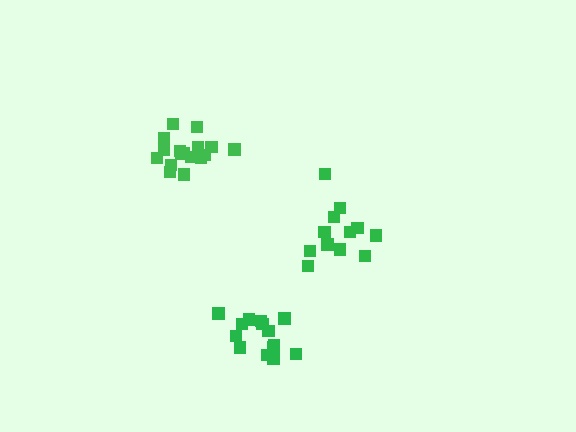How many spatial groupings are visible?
There are 3 spatial groupings.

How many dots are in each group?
Group 1: 15 dots, Group 2: 12 dots, Group 3: 18 dots (45 total).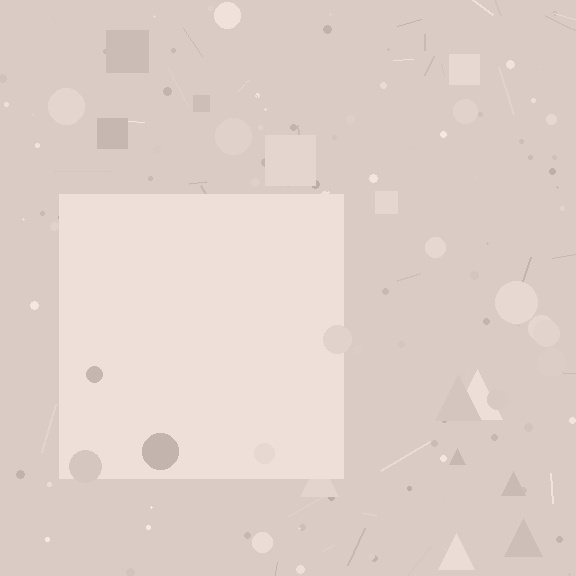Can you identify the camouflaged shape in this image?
The camouflaged shape is a square.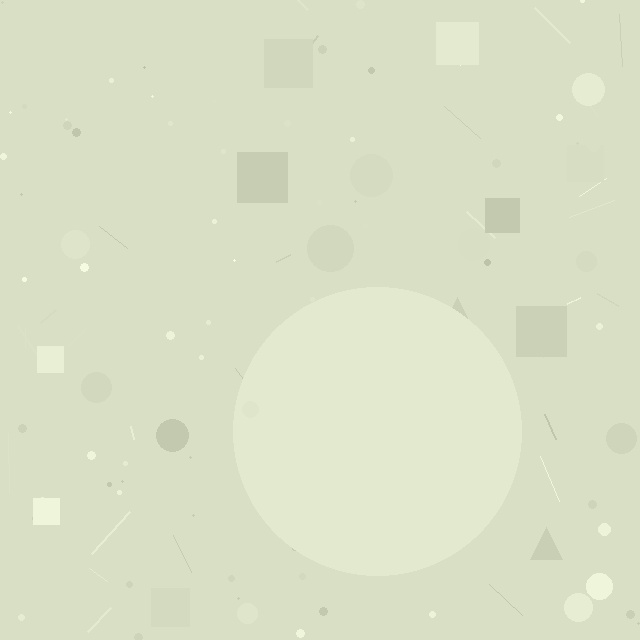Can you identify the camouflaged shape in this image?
The camouflaged shape is a circle.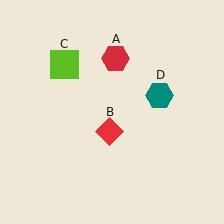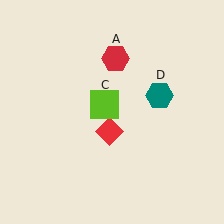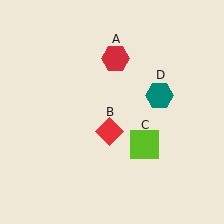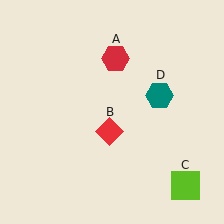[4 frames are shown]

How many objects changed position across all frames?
1 object changed position: lime square (object C).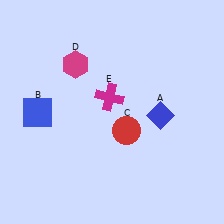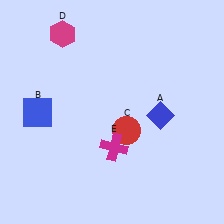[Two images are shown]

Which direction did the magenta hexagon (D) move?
The magenta hexagon (D) moved up.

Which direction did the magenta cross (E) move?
The magenta cross (E) moved down.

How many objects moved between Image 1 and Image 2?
2 objects moved between the two images.